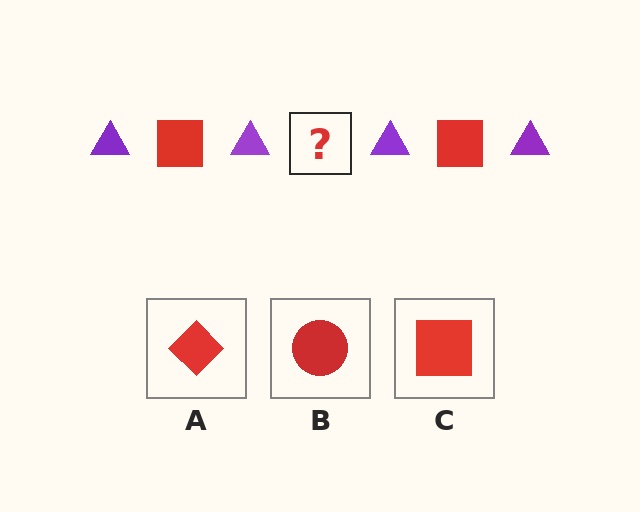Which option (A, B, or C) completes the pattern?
C.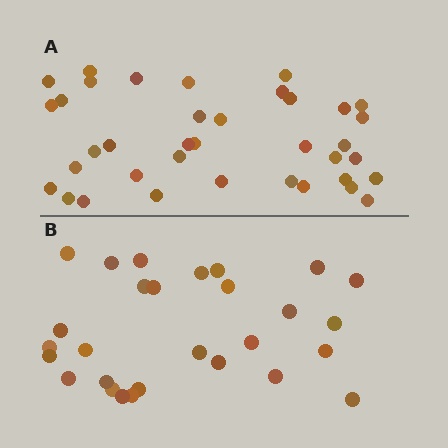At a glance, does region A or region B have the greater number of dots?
Region A (the top region) has more dots.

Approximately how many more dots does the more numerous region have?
Region A has roughly 8 or so more dots than region B.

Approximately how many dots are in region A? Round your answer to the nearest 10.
About 40 dots. (The exact count is 37, which rounds to 40.)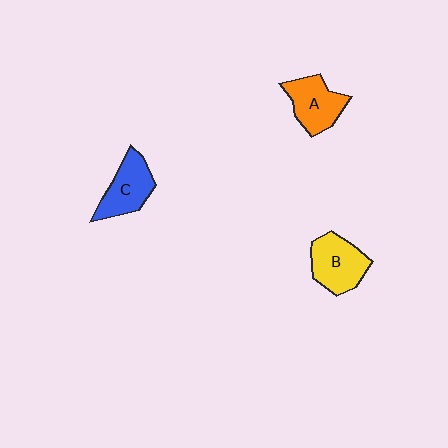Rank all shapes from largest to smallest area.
From largest to smallest: B (yellow), C (blue), A (orange).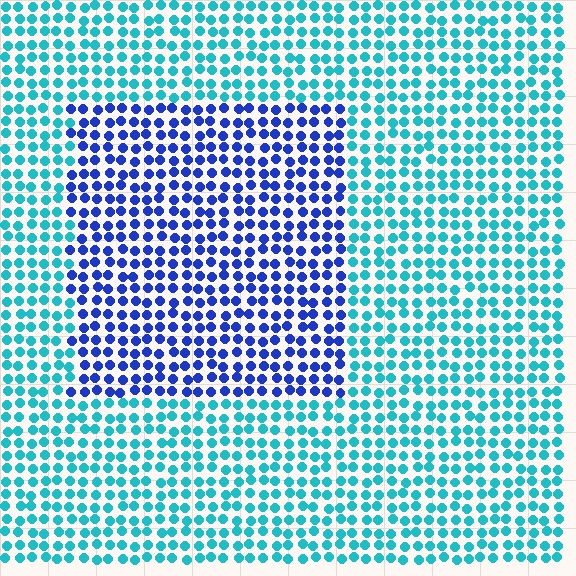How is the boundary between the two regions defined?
The boundary is defined purely by a slight shift in hue (about 48 degrees). Spacing, size, and orientation are identical on both sides.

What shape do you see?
I see a rectangle.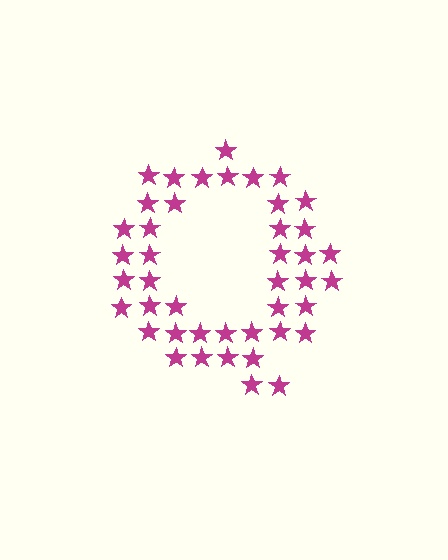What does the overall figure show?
The overall figure shows the letter Q.